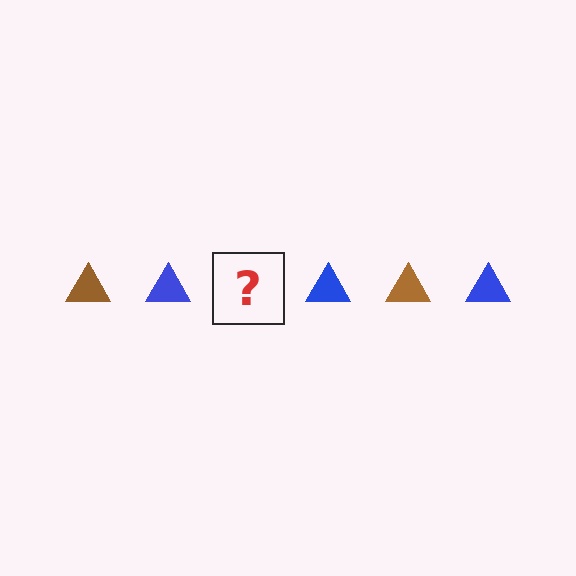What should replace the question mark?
The question mark should be replaced with a brown triangle.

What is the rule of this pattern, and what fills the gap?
The rule is that the pattern cycles through brown, blue triangles. The gap should be filled with a brown triangle.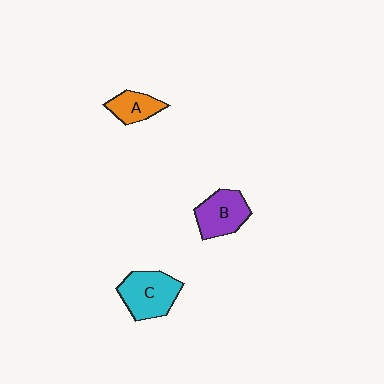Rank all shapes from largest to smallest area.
From largest to smallest: C (cyan), B (purple), A (orange).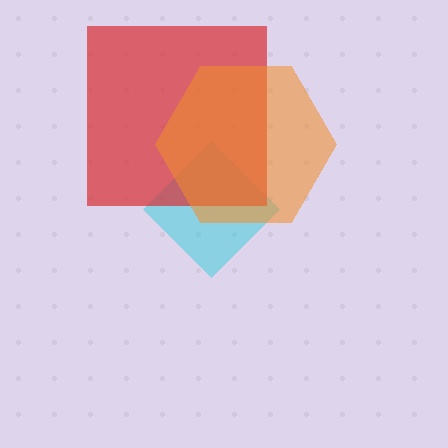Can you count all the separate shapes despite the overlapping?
Yes, there are 3 separate shapes.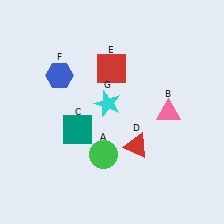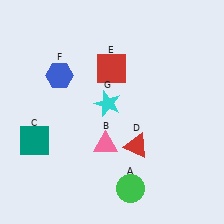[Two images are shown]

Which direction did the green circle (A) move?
The green circle (A) moved down.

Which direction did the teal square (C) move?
The teal square (C) moved left.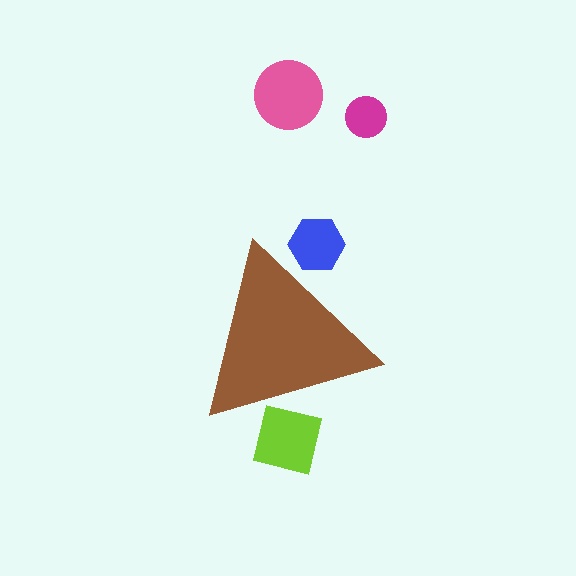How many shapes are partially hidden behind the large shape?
2 shapes are partially hidden.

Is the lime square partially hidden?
Yes, the lime square is partially hidden behind the brown triangle.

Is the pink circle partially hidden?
No, the pink circle is fully visible.